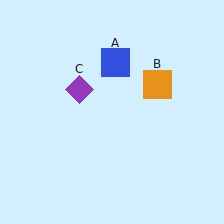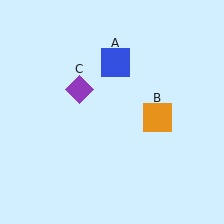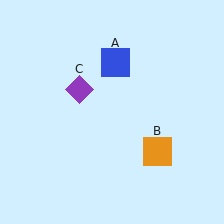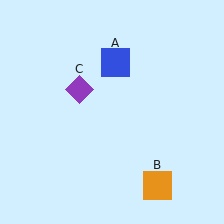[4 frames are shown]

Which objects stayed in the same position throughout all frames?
Blue square (object A) and purple diamond (object C) remained stationary.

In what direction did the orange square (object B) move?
The orange square (object B) moved down.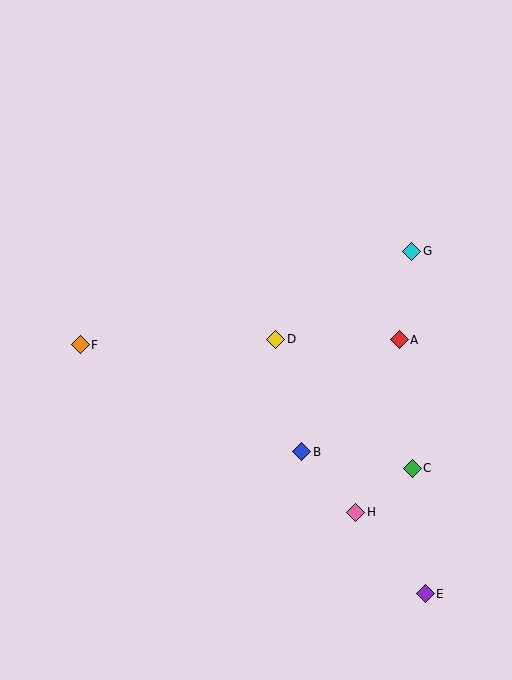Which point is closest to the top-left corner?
Point F is closest to the top-left corner.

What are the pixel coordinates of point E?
Point E is at (425, 594).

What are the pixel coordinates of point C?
Point C is at (412, 468).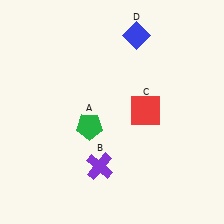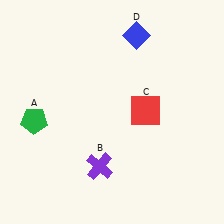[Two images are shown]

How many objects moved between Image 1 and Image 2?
1 object moved between the two images.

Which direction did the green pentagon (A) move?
The green pentagon (A) moved left.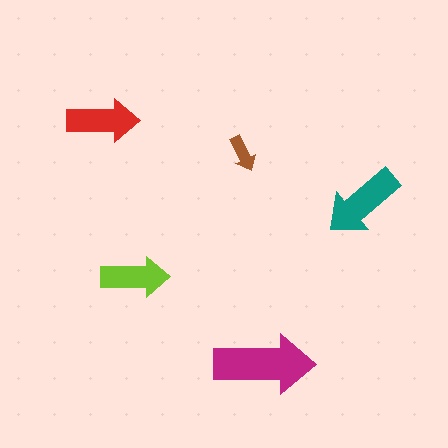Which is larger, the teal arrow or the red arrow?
The teal one.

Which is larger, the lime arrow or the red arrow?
The red one.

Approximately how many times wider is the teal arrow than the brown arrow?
About 2 times wider.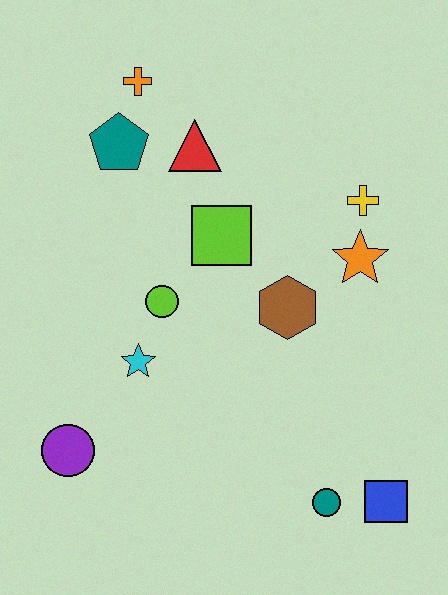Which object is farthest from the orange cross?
The blue square is farthest from the orange cross.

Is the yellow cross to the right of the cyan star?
Yes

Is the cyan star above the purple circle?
Yes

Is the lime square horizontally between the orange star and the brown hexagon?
No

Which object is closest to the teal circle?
The blue square is closest to the teal circle.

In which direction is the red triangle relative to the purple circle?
The red triangle is above the purple circle.